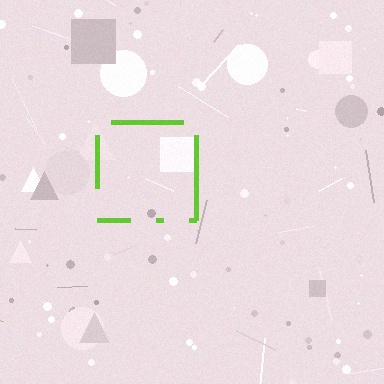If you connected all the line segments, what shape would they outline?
They would outline a square.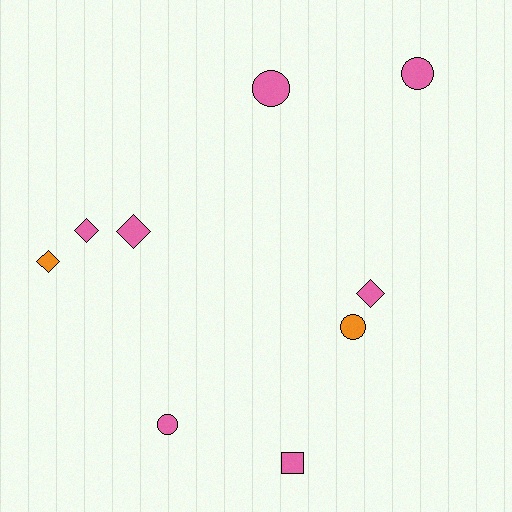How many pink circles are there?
There are 3 pink circles.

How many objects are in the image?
There are 9 objects.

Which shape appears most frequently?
Circle, with 4 objects.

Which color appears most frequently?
Pink, with 7 objects.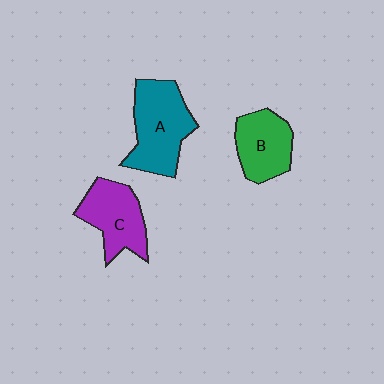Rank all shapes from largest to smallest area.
From largest to smallest: A (teal), C (purple), B (green).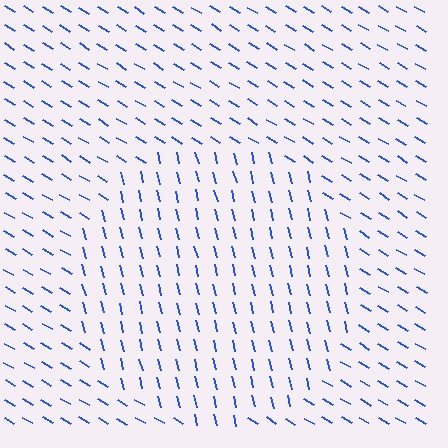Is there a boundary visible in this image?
Yes, there is a texture boundary formed by a change in line orientation.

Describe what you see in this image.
The image is filled with small blue line segments. A circle region in the image has lines oriented differently from the surrounding lines, creating a visible texture boundary.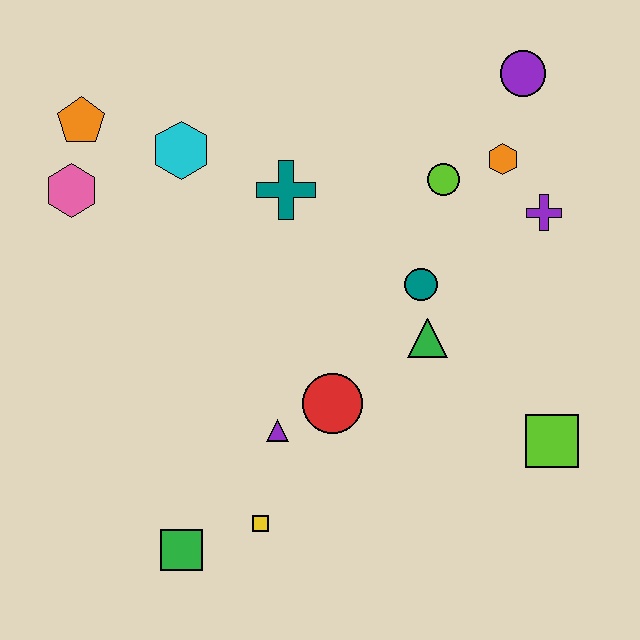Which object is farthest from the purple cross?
The green square is farthest from the purple cross.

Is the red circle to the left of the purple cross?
Yes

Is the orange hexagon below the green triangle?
No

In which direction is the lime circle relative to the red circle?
The lime circle is above the red circle.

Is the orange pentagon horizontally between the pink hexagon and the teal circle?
Yes